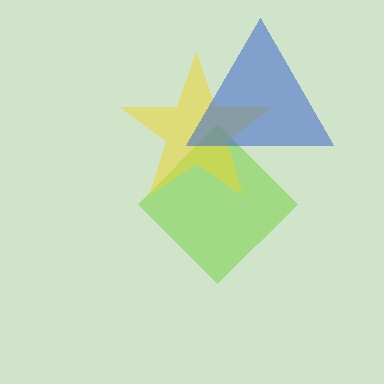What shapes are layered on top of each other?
The layered shapes are: a lime diamond, a yellow star, a blue triangle.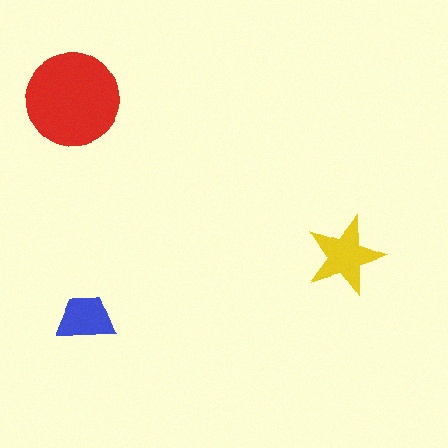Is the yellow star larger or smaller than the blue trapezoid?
Larger.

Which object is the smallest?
The blue trapezoid.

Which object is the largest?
The red circle.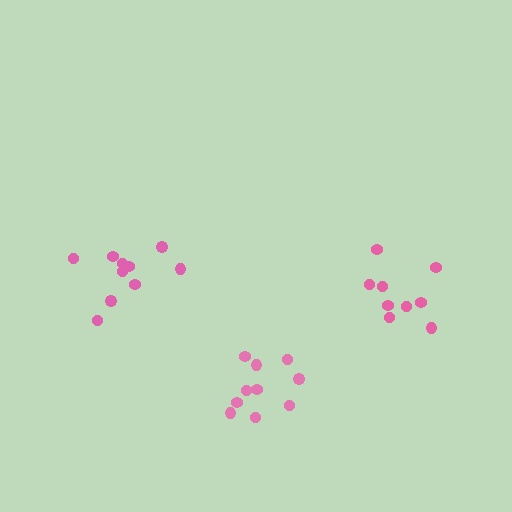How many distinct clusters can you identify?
There are 3 distinct clusters.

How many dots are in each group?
Group 1: 10 dots, Group 2: 9 dots, Group 3: 10 dots (29 total).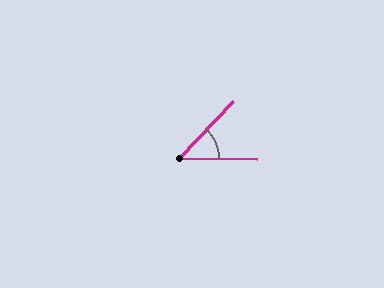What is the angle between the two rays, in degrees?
Approximately 47 degrees.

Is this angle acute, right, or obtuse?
It is acute.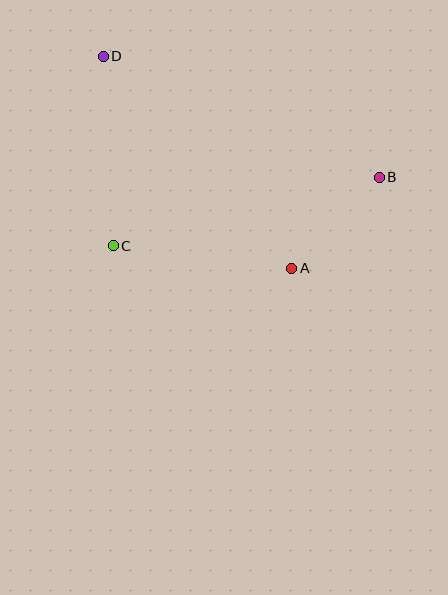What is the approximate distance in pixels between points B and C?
The distance between B and C is approximately 275 pixels.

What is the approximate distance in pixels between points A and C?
The distance between A and C is approximately 179 pixels.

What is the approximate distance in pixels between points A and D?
The distance between A and D is approximately 284 pixels.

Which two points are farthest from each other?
Points B and D are farthest from each other.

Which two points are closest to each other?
Points A and B are closest to each other.